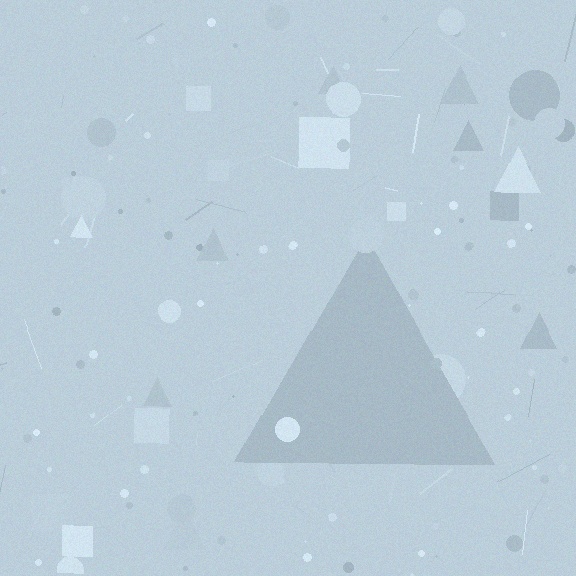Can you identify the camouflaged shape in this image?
The camouflaged shape is a triangle.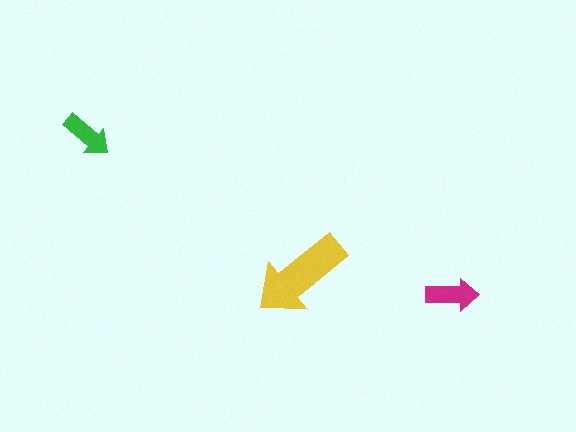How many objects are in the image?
There are 3 objects in the image.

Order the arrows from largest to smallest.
the yellow one, the magenta one, the green one.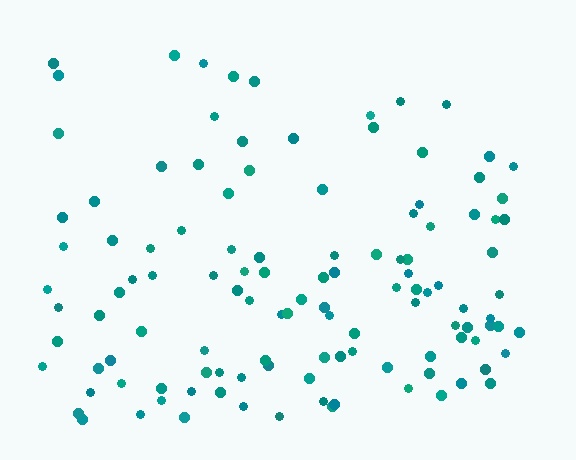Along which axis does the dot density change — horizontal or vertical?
Vertical.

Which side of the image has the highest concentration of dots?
The bottom.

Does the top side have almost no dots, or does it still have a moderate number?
Still a moderate number, just noticeably fewer than the bottom.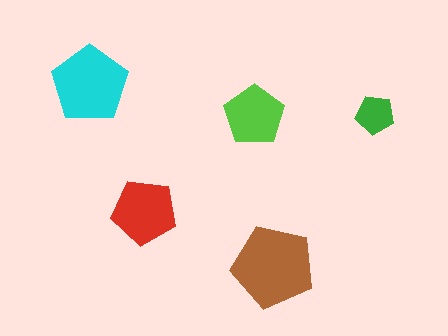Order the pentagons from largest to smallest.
the brown one, the cyan one, the red one, the lime one, the green one.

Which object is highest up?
The cyan pentagon is topmost.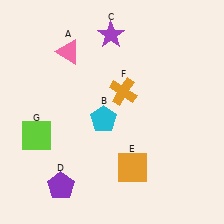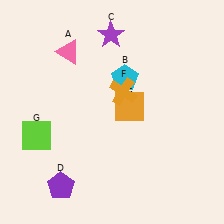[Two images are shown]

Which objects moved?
The objects that moved are: the cyan pentagon (B), the orange square (E).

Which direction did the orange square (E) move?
The orange square (E) moved up.